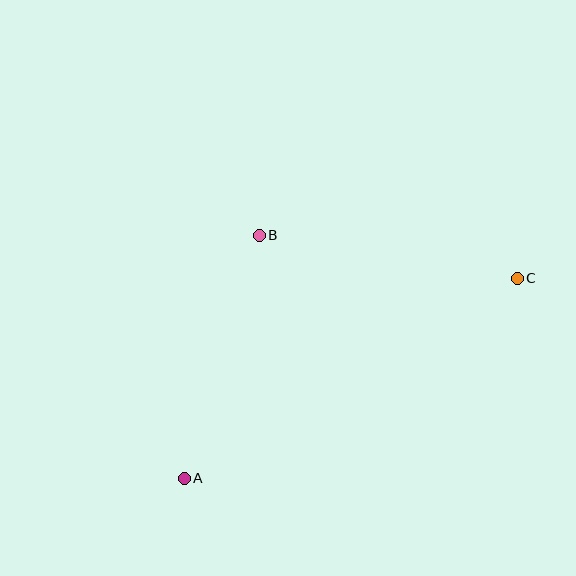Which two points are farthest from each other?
Points A and C are farthest from each other.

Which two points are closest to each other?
Points A and B are closest to each other.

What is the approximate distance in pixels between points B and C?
The distance between B and C is approximately 262 pixels.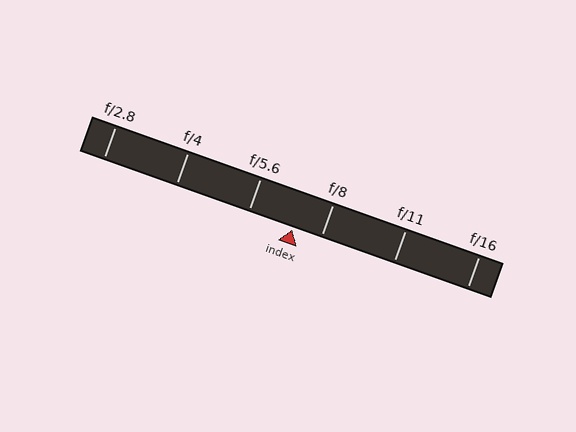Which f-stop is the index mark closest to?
The index mark is closest to f/8.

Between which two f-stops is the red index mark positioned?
The index mark is between f/5.6 and f/8.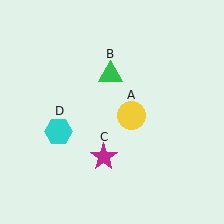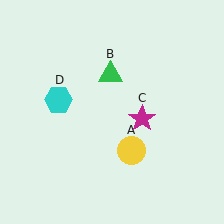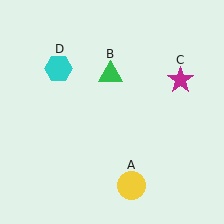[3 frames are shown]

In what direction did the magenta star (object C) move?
The magenta star (object C) moved up and to the right.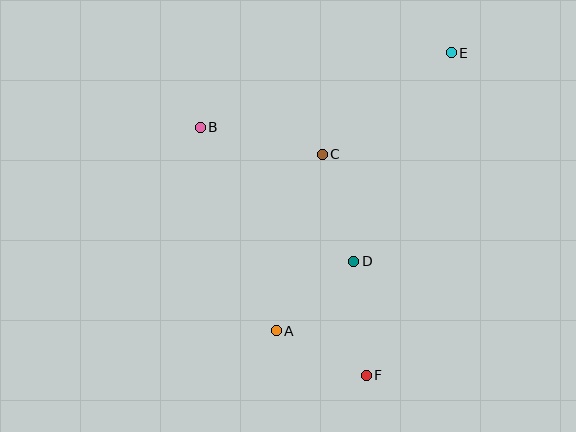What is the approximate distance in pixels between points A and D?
The distance between A and D is approximately 104 pixels.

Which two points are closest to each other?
Points A and F are closest to each other.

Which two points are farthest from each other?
Points E and F are farthest from each other.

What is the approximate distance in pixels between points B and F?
The distance between B and F is approximately 298 pixels.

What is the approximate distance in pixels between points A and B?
The distance between A and B is approximately 217 pixels.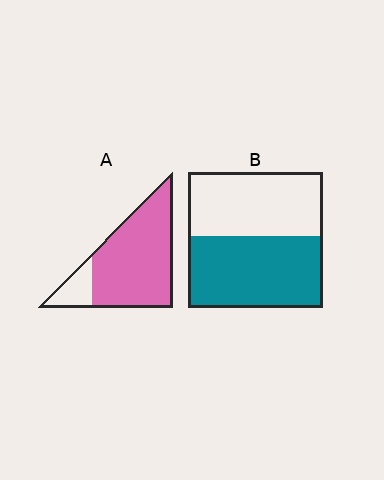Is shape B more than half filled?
Roughly half.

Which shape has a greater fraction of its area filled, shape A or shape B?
Shape A.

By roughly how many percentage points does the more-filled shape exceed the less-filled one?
By roughly 30 percentage points (A over B).